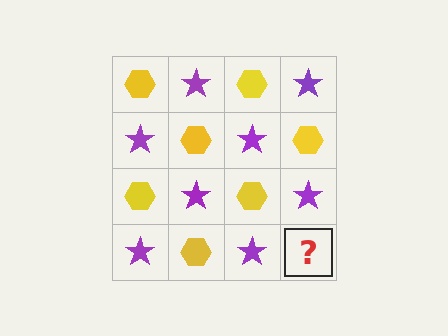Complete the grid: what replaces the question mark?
The question mark should be replaced with a yellow hexagon.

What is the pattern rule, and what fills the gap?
The rule is that it alternates yellow hexagon and purple star in a checkerboard pattern. The gap should be filled with a yellow hexagon.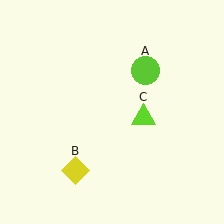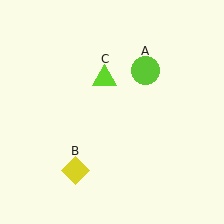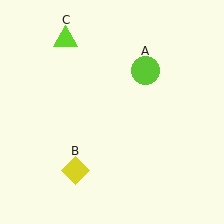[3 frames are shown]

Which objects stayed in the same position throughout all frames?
Lime circle (object A) and yellow diamond (object B) remained stationary.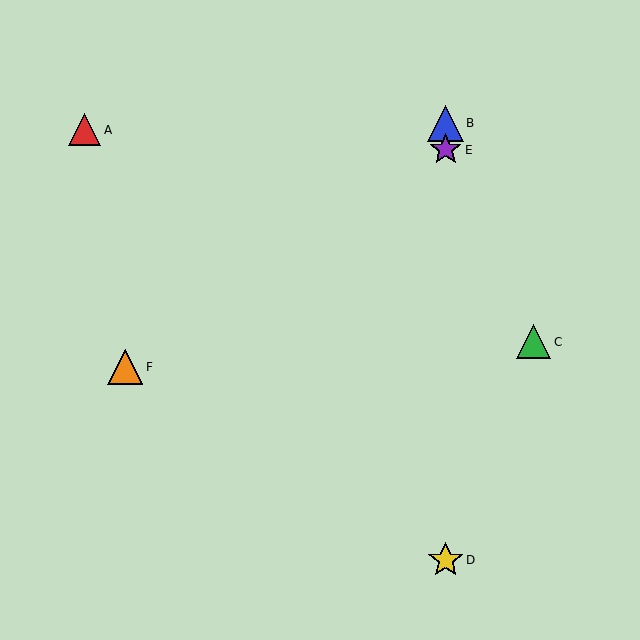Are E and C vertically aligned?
No, E is at x≈446 and C is at x≈534.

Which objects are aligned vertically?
Objects B, D, E are aligned vertically.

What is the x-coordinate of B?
Object B is at x≈446.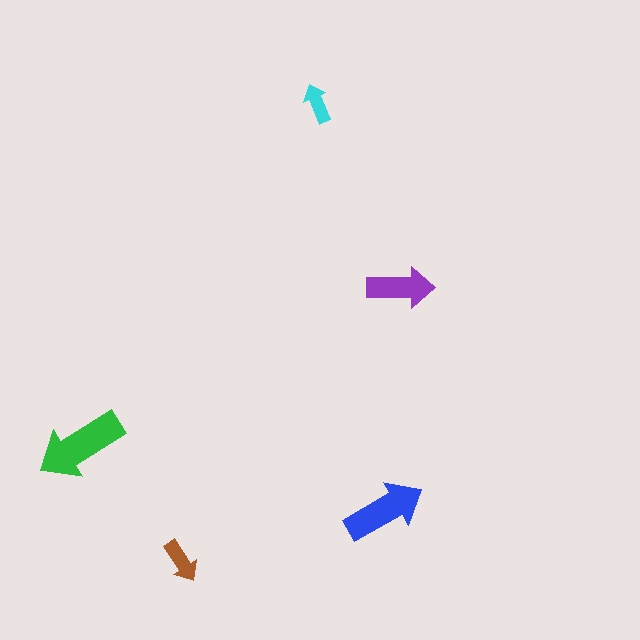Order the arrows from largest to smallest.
the green one, the blue one, the purple one, the brown one, the cyan one.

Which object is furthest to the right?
The purple arrow is rightmost.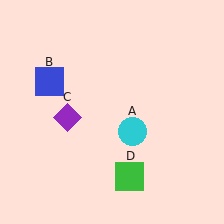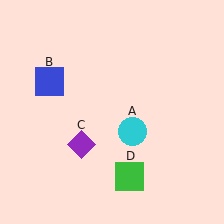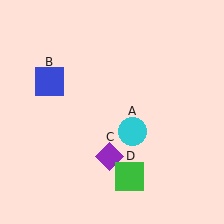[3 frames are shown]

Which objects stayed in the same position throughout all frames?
Cyan circle (object A) and blue square (object B) and green square (object D) remained stationary.